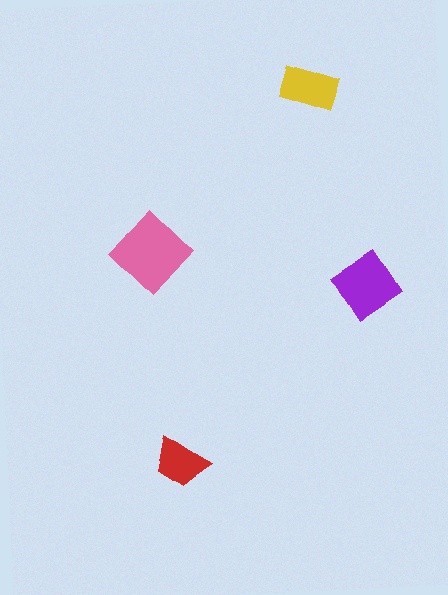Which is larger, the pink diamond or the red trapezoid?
The pink diamond.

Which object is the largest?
The pink diamond.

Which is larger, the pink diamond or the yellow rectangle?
The pink diamond.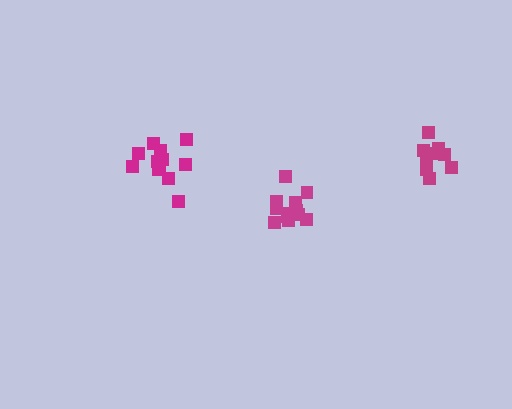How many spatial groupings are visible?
There are 3 spatial groupings.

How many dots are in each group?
Group 1: 9 dots, Group 2: 12 dots, Group 3: 12 dots (33 total).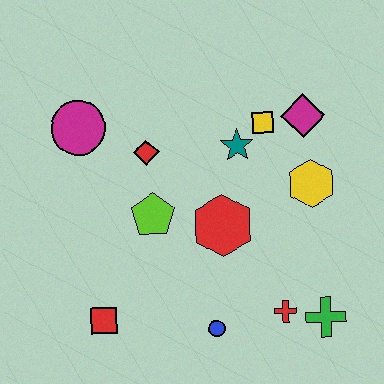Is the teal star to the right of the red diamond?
Yes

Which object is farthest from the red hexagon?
The magenta circle is farthest from the red hexagon.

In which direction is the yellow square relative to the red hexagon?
The yellow square is above the red hexagon.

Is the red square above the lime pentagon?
No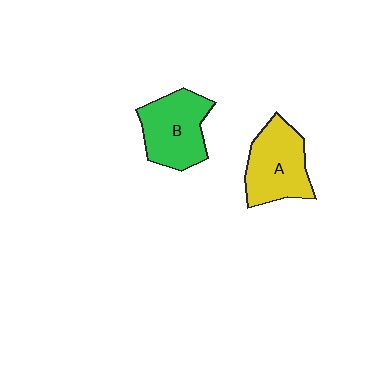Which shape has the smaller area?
Shape B (green).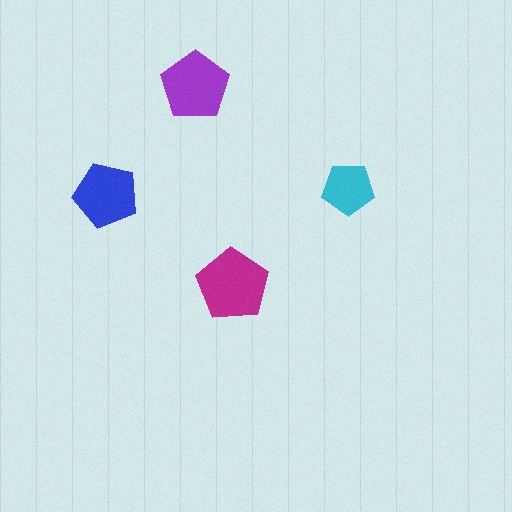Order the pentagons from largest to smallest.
the magenta one, the purple one, the blue one, the cyan one.